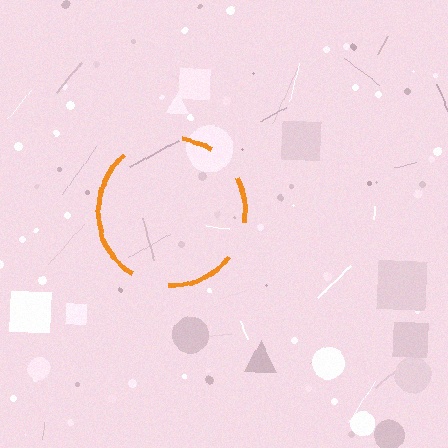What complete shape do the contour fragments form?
The contour fragments form a circle.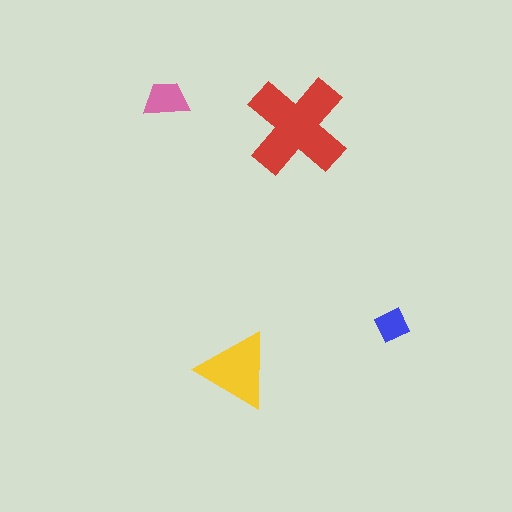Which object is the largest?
The red cross.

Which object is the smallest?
The blue diamond.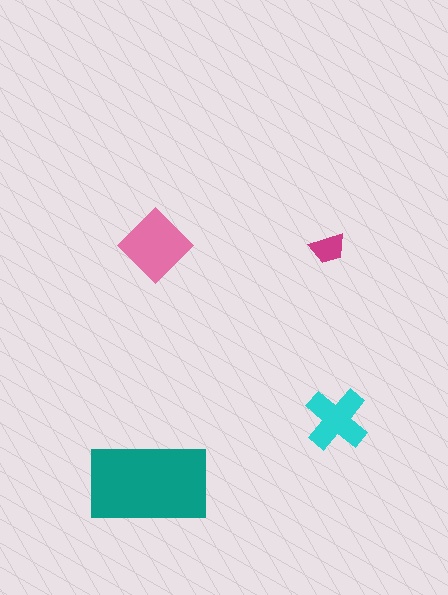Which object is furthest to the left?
The teal rectangle is leftmost.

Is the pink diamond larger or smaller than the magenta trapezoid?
Larger.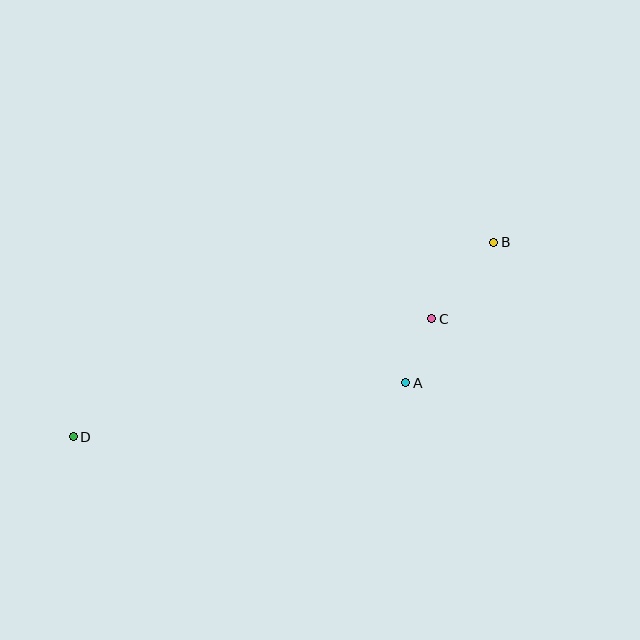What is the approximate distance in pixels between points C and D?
The distance between C and D is approximately 377 pixels.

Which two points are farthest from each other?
Points B and D are farthest from each other.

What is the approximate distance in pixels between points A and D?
The distance between A and D is approximately 337 pixels.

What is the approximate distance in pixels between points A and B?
The distance between A and B is approximately 166 pixels.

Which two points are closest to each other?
Points A and C are closest to each other.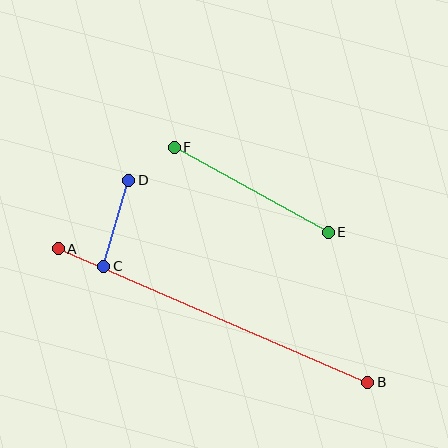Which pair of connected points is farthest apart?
Points A and B are farthest apart.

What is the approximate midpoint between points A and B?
The midpoint is at approximately (213, 316) pixels.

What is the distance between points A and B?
The distance is approximately 337 pixels.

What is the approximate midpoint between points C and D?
The midpoint is at approximately (116, 223) pixels.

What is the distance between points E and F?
The distance is approximately 176 pixels.